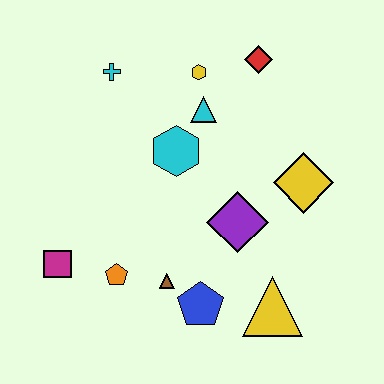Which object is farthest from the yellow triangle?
The cyan cross is farthest from the yellow triangle.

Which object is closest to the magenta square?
The orange pentagon is closest to the magenta square.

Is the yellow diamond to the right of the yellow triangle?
Yes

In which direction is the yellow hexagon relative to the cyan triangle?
The yellow hexagon is above the cyan triangle.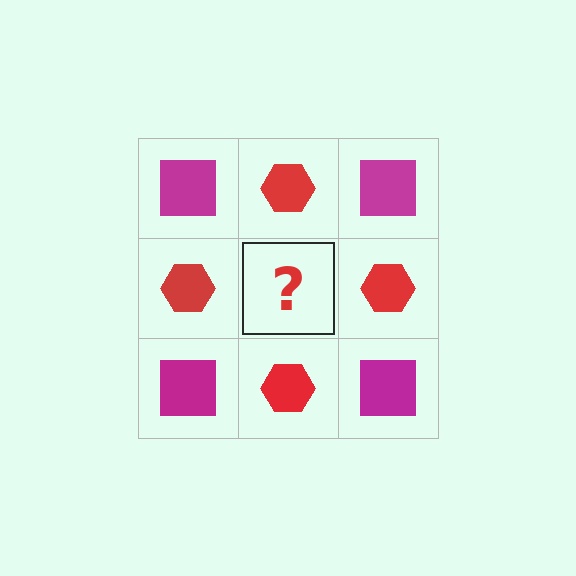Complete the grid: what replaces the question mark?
The question mark should be replaced with a magenta square.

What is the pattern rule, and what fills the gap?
The rule is that it alternates magenta square and red hexagon in a checkerboard pattern. The gap should be filled with a magenta square.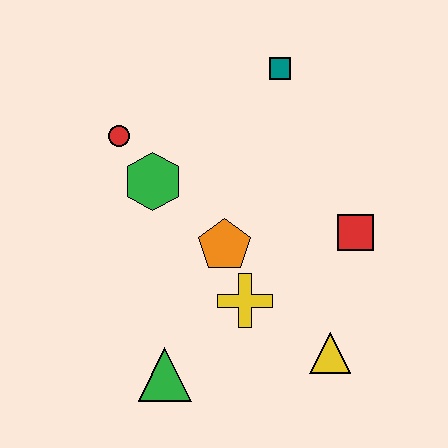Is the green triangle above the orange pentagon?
No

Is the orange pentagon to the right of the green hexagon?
Yes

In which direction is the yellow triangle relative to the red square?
The yellow triangle is below the red square.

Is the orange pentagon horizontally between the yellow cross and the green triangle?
Yes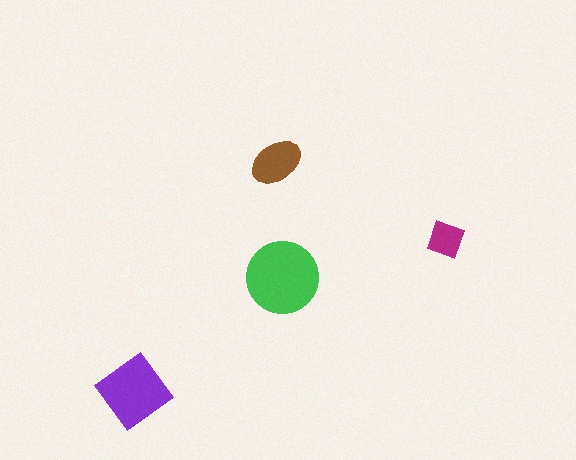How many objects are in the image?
There are 4 objects in the image.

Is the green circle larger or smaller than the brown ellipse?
Larger.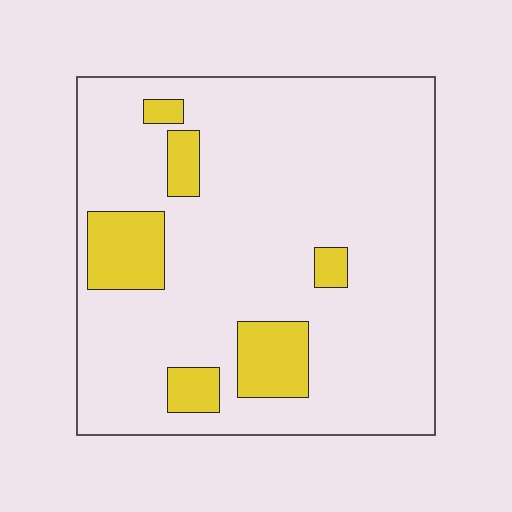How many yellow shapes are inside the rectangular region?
6.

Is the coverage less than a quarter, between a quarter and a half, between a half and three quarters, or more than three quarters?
Less than a quarter.